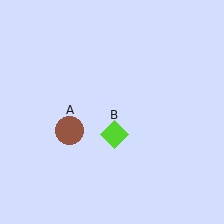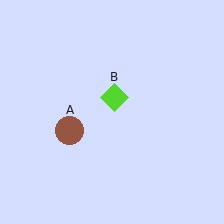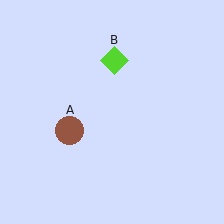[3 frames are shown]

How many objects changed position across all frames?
1 object changed position: lime diamond (object B).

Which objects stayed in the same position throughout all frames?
Brown circle (object A) remained stationary.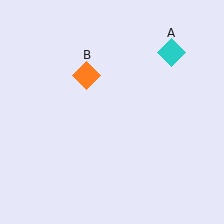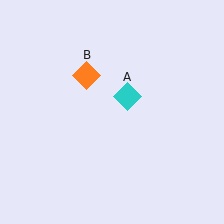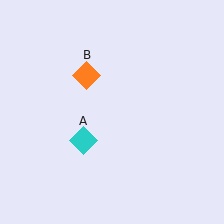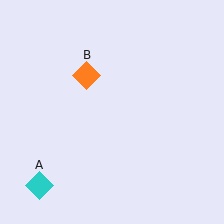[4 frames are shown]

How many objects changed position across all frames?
1 object changed position: cyan diamond (object A).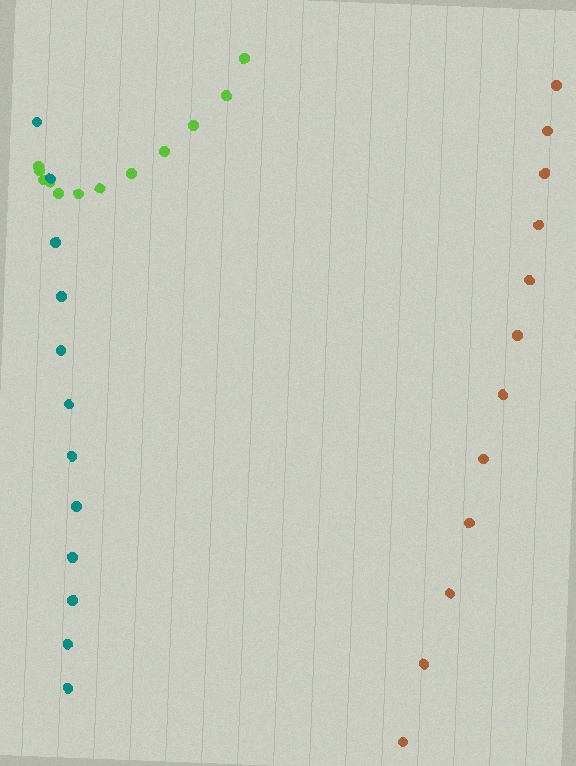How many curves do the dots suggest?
There are 3 distinct paths.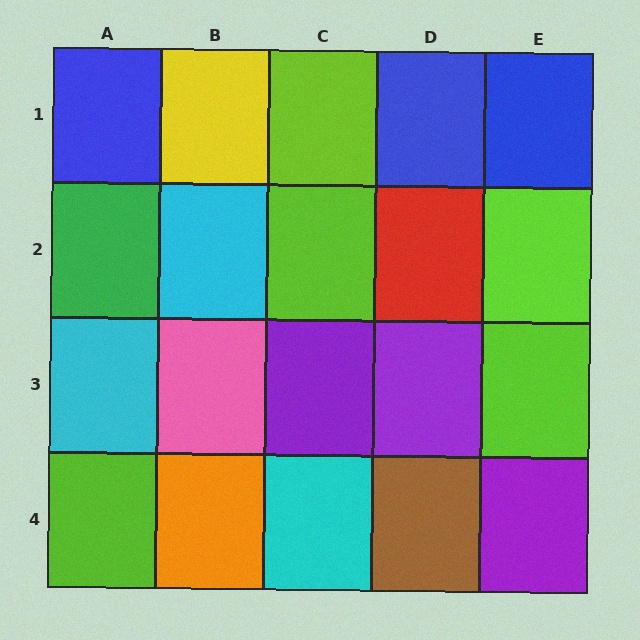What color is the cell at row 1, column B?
Yellow.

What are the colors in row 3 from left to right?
Cyan, pink, purple, purple, lime.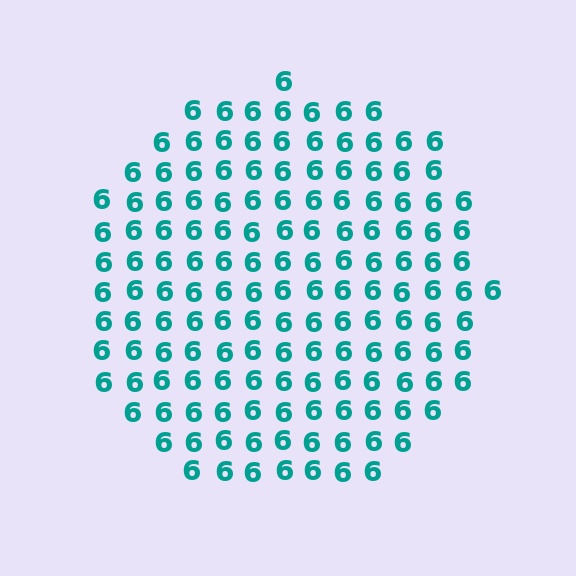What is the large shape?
The large shape is a circle.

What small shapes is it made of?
It is made of small digit 6's.